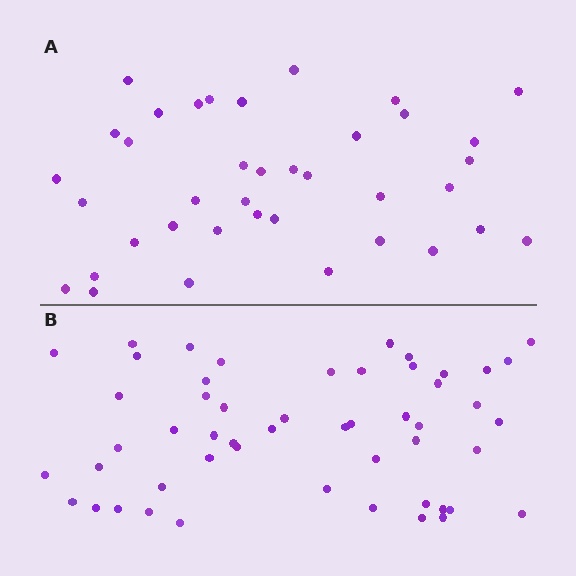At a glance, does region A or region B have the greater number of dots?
Region B (the bottom region) has more dots.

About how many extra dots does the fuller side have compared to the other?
Region B has approximately 15 more dots than region A.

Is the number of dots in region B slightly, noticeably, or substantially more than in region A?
Region B has noticeably more, but not dramatically so. The ratio is roughly 1.4 to 1.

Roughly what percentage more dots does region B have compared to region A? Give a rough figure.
About 35% more.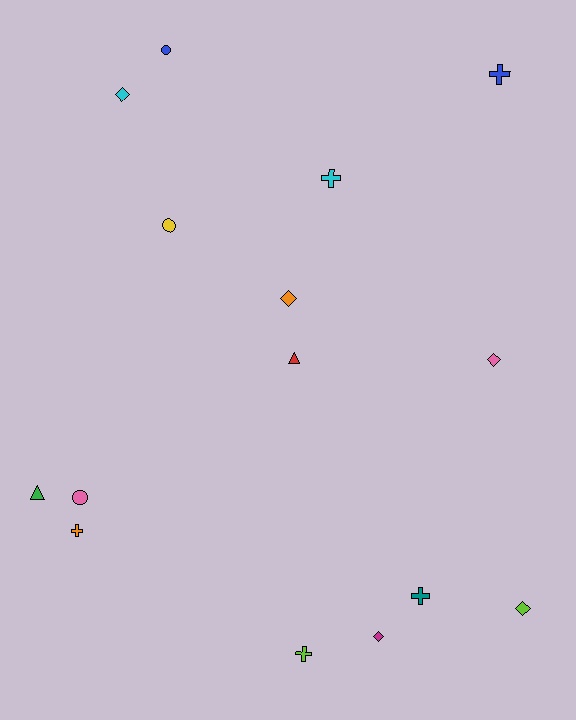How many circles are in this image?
There are 3 circles.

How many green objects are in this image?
There is 1 green object.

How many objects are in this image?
There are 15 objects.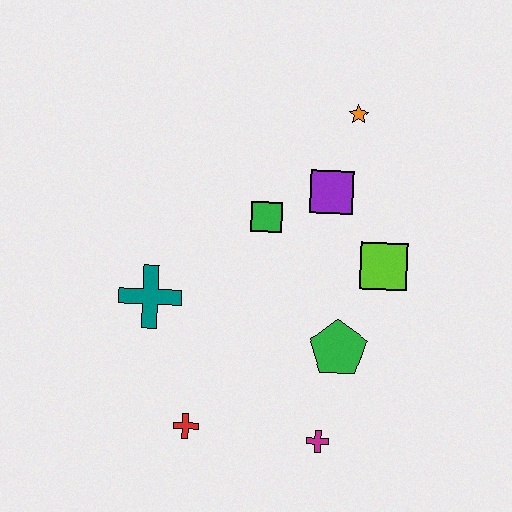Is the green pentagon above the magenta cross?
Yes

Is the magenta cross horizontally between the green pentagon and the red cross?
Yes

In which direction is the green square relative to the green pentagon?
The green square is above the green pentagon.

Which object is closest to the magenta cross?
The green pentagon is closest to the magenta cross.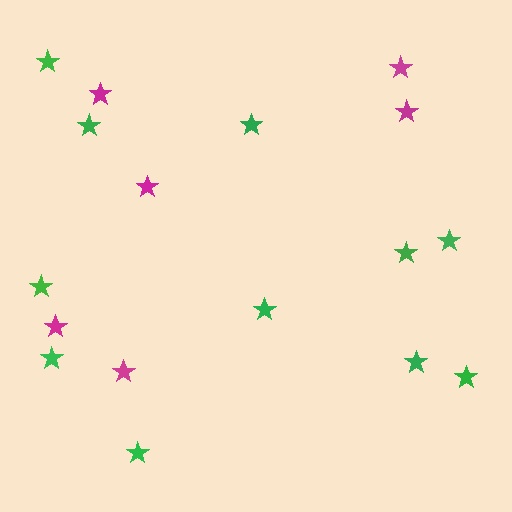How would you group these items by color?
There are 2 groups: one group of magenta stars (6) and one group of green stars (11).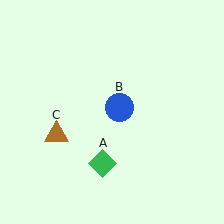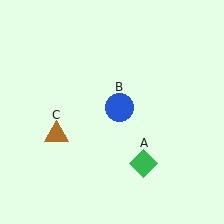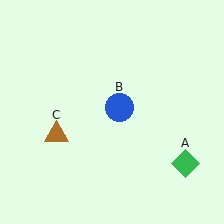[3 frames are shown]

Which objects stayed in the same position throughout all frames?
Blue circle (object B) and brown triangle (object C) remained stationary.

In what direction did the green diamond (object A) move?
The green diamond (object A) moved right.